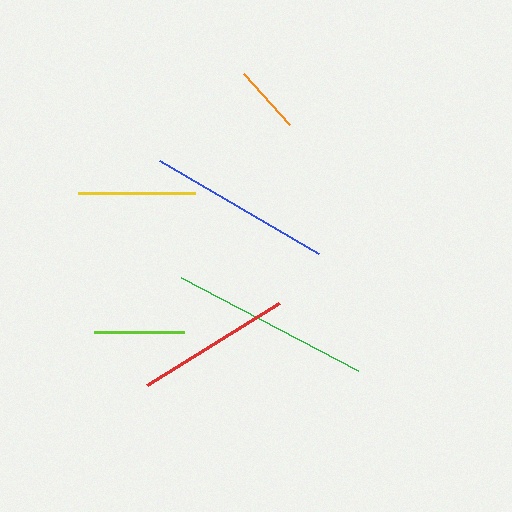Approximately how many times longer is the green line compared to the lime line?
The green line is approximately 2.2 times the length of the lime line.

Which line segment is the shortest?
The orange line is the shortest at approximately 69 pixels.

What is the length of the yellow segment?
The yellow segment is approximately 118 pixels long.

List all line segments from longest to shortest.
From longest to shortest: green, blue, red, yellow, lime, orange.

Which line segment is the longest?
The green line is the longest at approximately 199 pixels.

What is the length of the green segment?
The green segment is approximately 199 pixels long.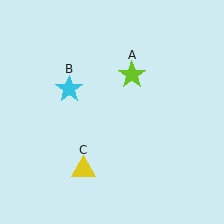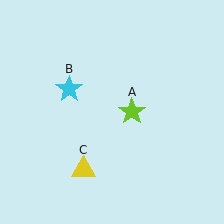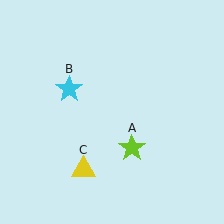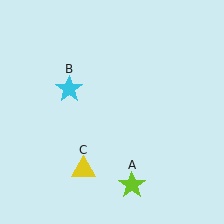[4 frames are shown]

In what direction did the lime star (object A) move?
The lime star (object A) moved down.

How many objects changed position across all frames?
1 object changed position: lime star (object A).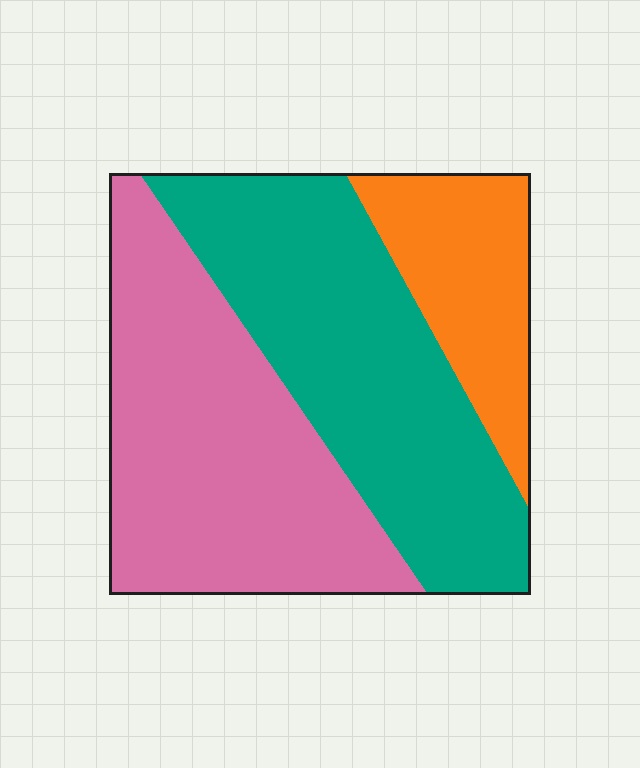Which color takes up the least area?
Orange, at roughly 20%.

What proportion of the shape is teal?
Teal takes up between a third and a half of the shape.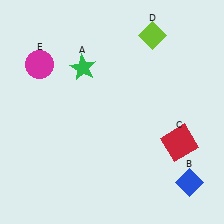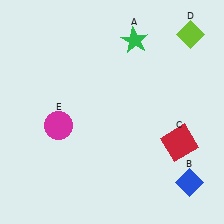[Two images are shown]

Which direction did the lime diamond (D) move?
The lime diamond (D) moved right.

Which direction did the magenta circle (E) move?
The magenta circle (E) moved down.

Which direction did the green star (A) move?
The green star (A) moved right.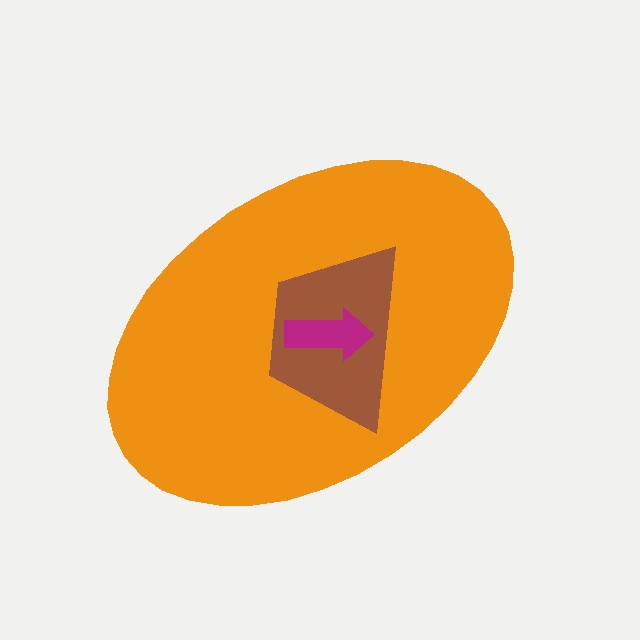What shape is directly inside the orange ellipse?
The brown trapezoid.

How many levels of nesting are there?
3.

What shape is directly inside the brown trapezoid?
The magenta arrow.